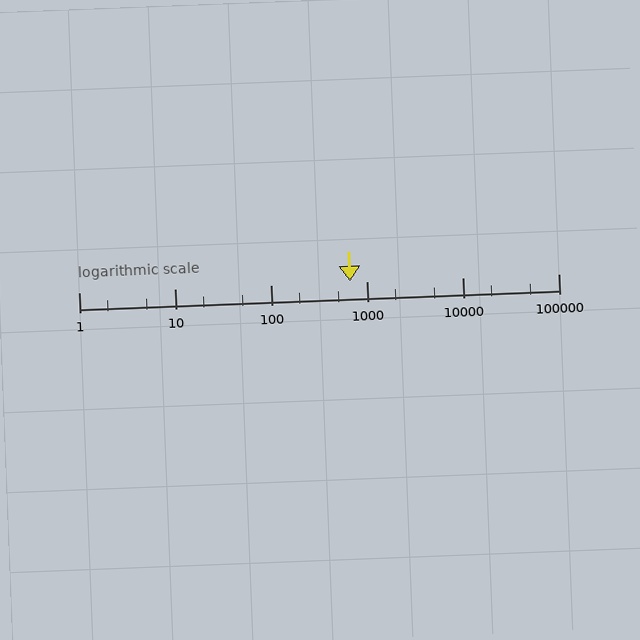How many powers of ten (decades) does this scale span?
The scale spans 5 decades, from 1 to 100000.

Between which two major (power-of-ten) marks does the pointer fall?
The pointer is between 100 and 1000.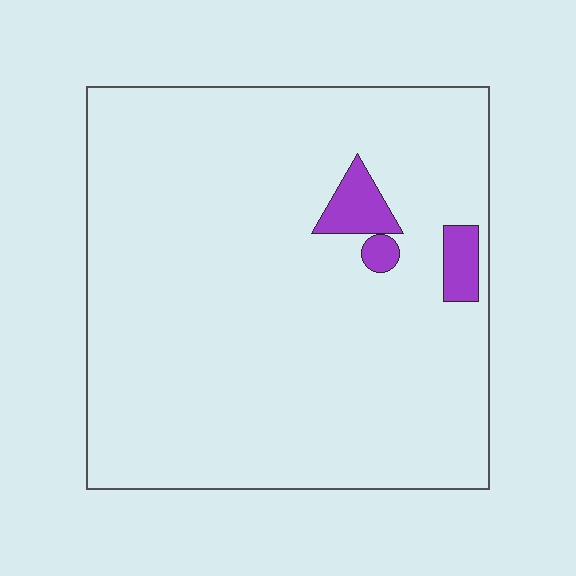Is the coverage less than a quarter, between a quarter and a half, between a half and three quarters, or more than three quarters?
Less than a quarter.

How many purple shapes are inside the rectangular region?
3.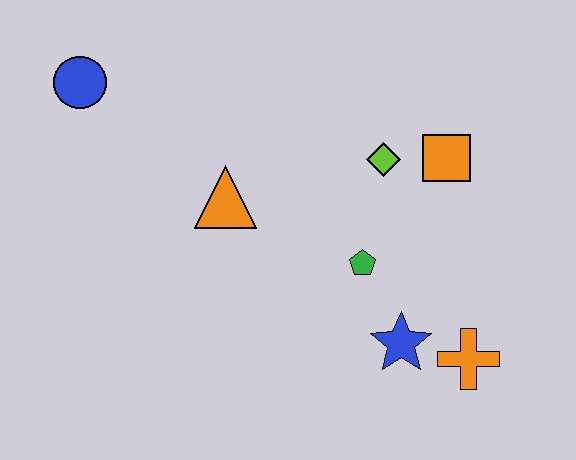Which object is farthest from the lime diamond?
The blue circle is farthest from the lime diamond.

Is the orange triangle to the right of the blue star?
No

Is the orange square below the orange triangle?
No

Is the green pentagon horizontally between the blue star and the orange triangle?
Yes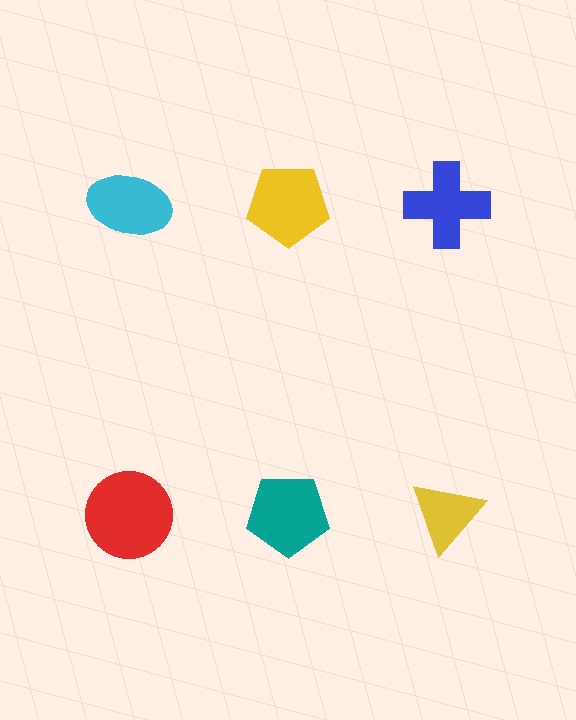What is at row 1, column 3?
A blue cross.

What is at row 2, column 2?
A teal pentagon.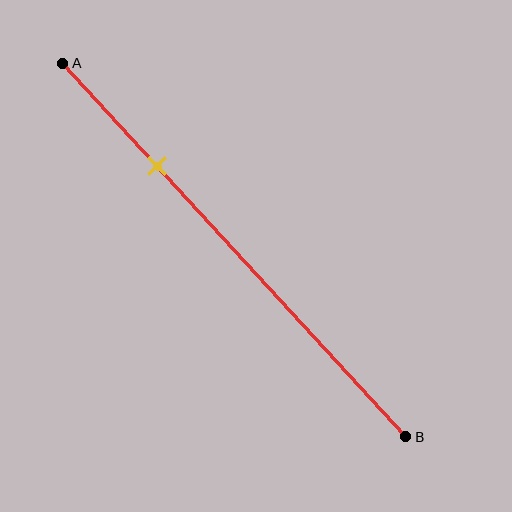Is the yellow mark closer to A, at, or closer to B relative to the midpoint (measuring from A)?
The yellow mark is closer to point A than the midpoint of segment AB.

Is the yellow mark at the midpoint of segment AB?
No, the mark is at about 30% from A, not at the 50% midpoint.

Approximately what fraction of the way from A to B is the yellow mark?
The yellow mark is approximately 30% of the way from A to B.